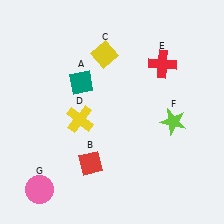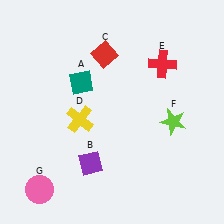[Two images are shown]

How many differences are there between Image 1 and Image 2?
There are 2 differences between the two images.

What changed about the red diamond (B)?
In Image 1, B is red. In Image 2, it changed to purple.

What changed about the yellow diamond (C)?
In Image 1, C is yellow. In Image 2, it changed to red.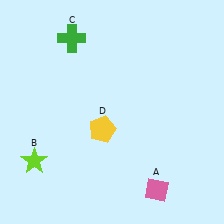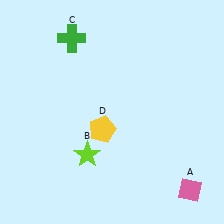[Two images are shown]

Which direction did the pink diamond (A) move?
The pink diamond (A) moved right.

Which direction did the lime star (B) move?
The lime star (B) moved right.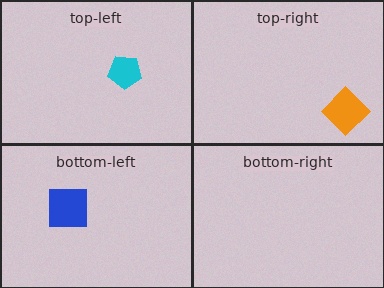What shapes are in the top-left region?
The cyan pentagon.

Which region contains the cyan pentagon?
The top-left region.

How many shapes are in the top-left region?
1.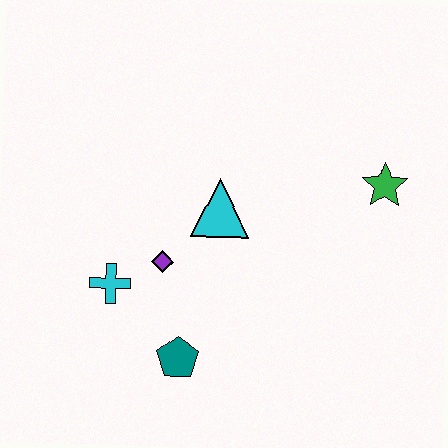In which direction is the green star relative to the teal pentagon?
The green star is to the right of the teal pentagon.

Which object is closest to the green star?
The cyan triangle is closest to the green star.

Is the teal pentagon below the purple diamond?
Yes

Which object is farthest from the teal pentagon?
The green star is farthest from the teal pentagon.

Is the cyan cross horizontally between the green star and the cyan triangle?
No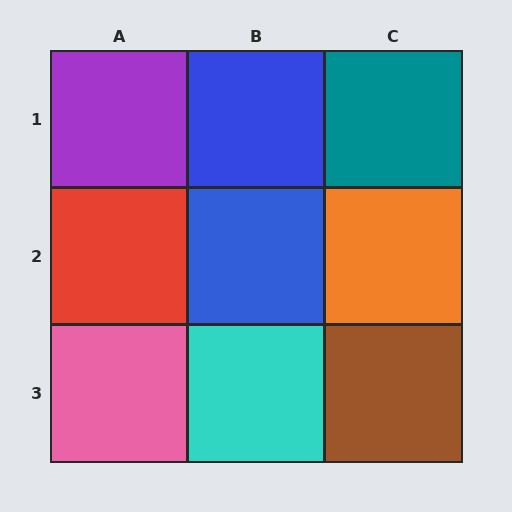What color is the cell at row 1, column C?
Teal.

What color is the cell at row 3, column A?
Pink.